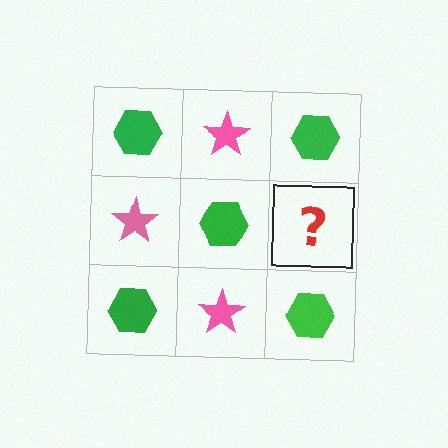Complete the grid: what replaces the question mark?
The question mark should be replaced with a pink star.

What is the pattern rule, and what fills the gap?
The rule is that it alternates green hexagon and pink star in a checkerboard pattern. The gap should be filled with a pink star.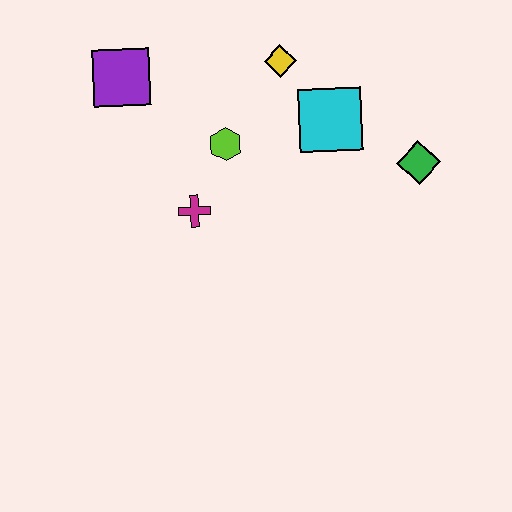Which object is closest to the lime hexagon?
The magenta cross is closest to the lime hexagon.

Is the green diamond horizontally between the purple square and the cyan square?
No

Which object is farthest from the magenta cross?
The green diamond is farthest from the magenta cross.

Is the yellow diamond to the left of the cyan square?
Yes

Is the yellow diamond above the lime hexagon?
Yes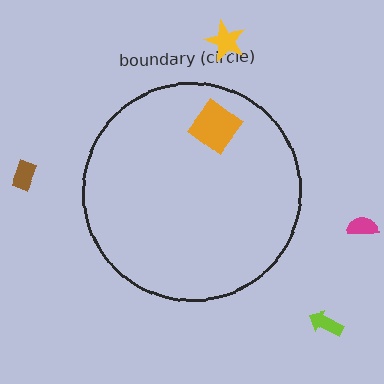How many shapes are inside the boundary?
1 inside, 4 outside.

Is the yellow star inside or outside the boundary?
Outside.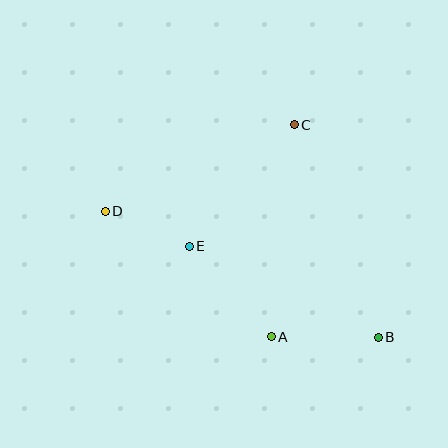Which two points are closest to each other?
Points D and E are closest to each other.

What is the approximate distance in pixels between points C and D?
The distance between C and D is approximately 208 pixels.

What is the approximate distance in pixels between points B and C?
The distance between B and C is approximately 228 pixels.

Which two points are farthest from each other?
Points B and D are farthest from each other.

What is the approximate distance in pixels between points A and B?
The distance between A and B is approximately 107 pixels.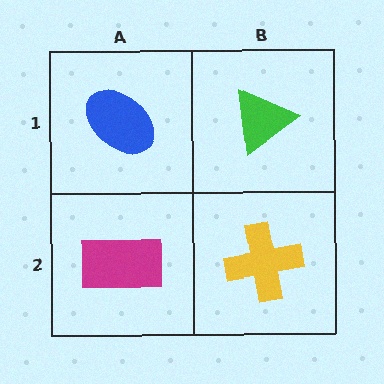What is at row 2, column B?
A yellow cross.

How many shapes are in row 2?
2 shapes.